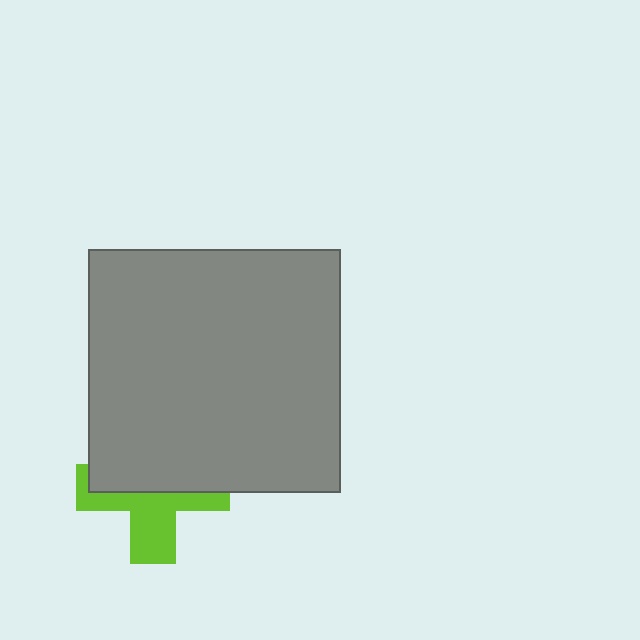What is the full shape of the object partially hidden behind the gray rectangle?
The partially hidden object is a lime cross.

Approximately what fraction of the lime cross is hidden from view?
Roughly 55% of the lime cross is hidden behind the gray rectangle.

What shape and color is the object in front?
The object in front is a gray rectangle.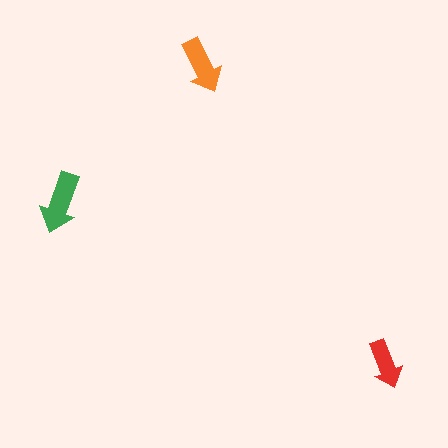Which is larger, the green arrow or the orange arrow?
The green one.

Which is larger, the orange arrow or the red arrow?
The orange one.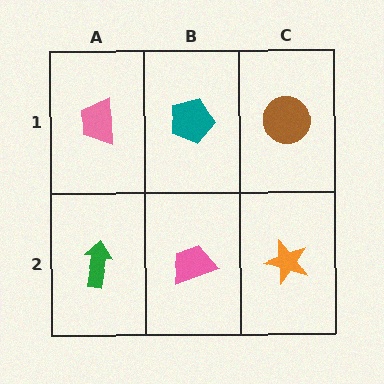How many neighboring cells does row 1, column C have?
2.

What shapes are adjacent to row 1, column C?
An orange star (row 2, column C), a teal pentagon (row 1, column B).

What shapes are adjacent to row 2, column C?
A brown circle (row 1, column C), a pink trapezoid (row 2, column B).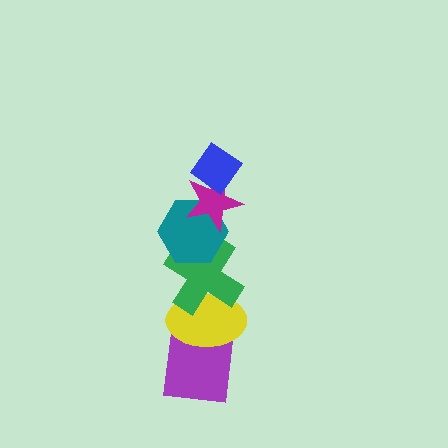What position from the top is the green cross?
The green cross is 4th from the top.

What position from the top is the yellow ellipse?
The yellow ellipse is 5th from the top.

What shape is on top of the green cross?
The teal hexagon is on top of the green cross.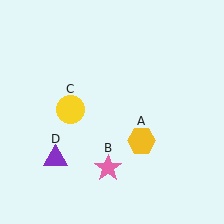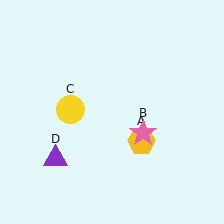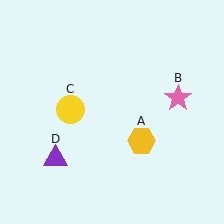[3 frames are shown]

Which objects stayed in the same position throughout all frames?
Yellow hexagon (object A) and yellow circle (object C) and purple triangle (object D) remained stationary.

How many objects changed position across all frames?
1 object changed position: pink star (object B).